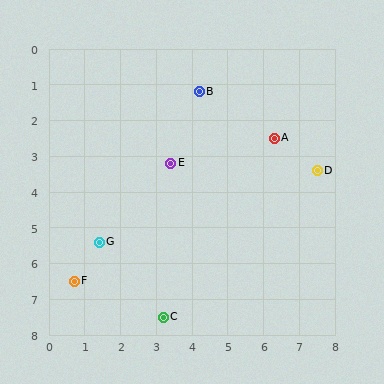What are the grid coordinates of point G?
Point G is at approximately (1.4, 5.4).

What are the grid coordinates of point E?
Point E is at approximately (3.4, 3.2).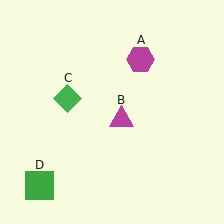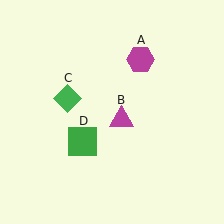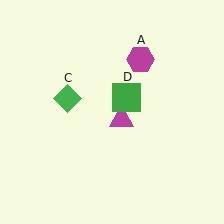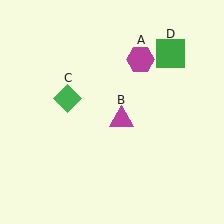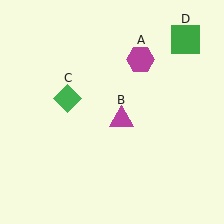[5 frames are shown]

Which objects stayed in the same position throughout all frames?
Magenta hexagon (object A) and magenta triangle (object B) and green diamond (object C) remained stationary.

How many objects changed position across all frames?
1 object changed position: green square (object D).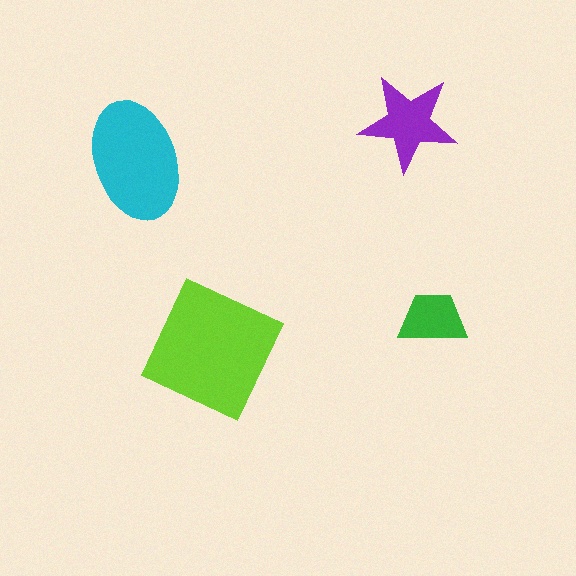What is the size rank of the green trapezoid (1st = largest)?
4th.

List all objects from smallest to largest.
The green trapezoid, the purple star, the cyan ellipse, the lime square.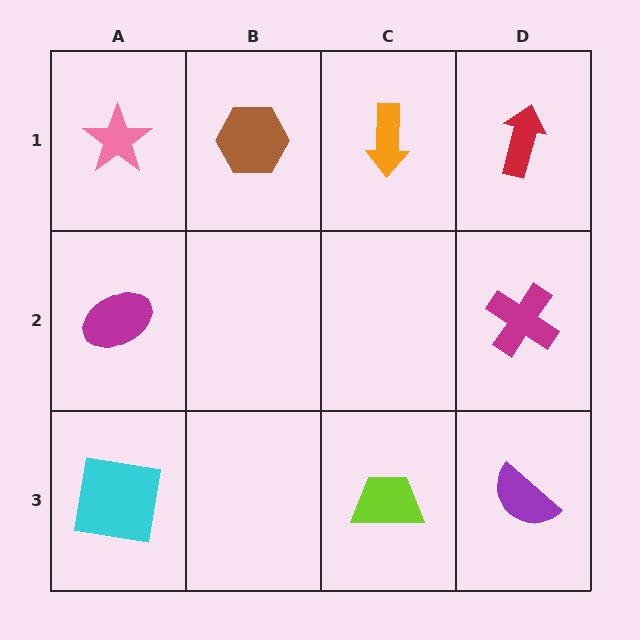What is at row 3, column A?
A cyan square.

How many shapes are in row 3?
3 shapes.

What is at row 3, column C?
A lime trapezoid.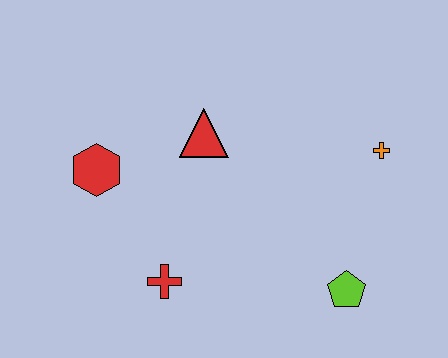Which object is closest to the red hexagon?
The red triangle is closest to the red hexagon.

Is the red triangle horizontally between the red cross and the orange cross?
Yes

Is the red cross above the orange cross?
No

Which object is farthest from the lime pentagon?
The red hexagon is farthest from the lime pentagon.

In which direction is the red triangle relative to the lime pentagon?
The red triangle is above the lime pentagon.